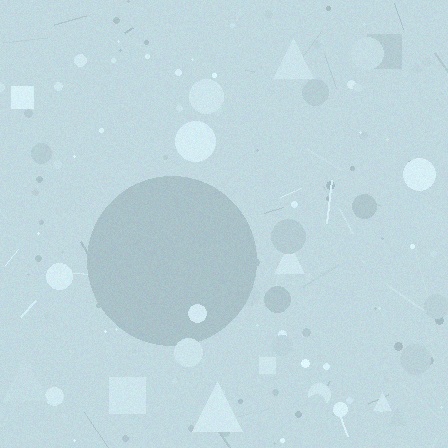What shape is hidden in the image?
A circle is hidden in the image.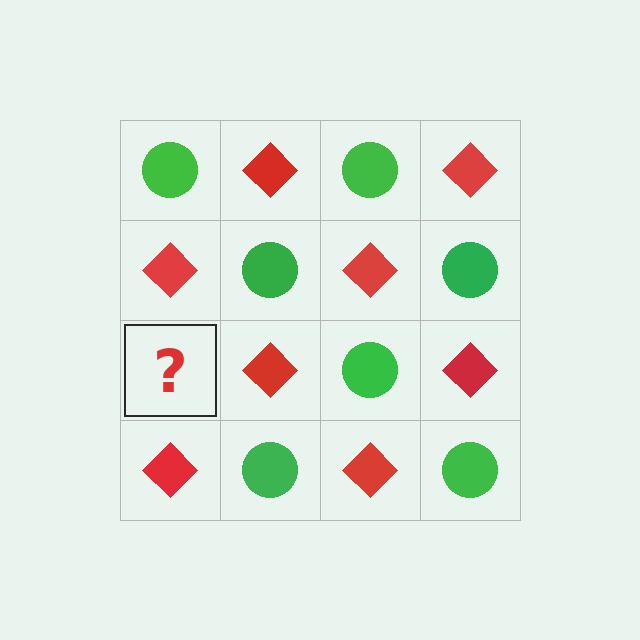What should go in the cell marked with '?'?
The missing cell should contain a green circle.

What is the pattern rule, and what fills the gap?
The rule is that it alternates green circle and red diamond in a checkerboard pattern. The gap should be filled with a green circle.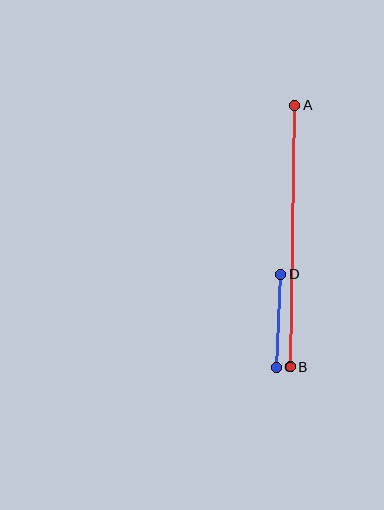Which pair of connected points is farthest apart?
Points A and B are farthest apart.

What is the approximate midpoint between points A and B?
The midpoint is at approximately (292, 236) pixels.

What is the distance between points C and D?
The distance is approximately 93 pixels.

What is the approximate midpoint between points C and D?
The midpoint is at approximately (279, 321) pixels.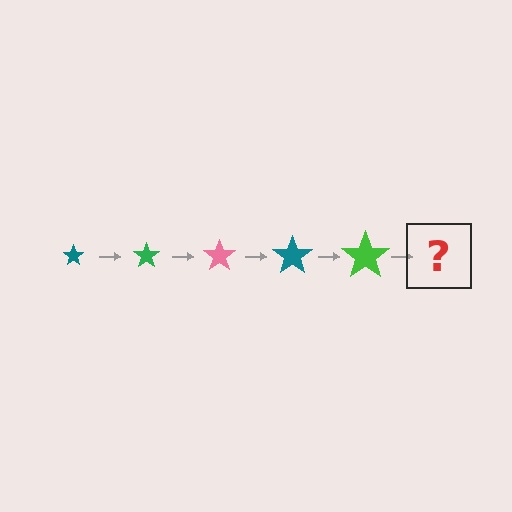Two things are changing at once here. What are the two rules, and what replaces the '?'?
The two rules are that the star grows larger each step and the color cycles through teal, green, and pink. The '?' should be a pink star, larger than the previous one.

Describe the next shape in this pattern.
It should be a pink star, larger than the previous one.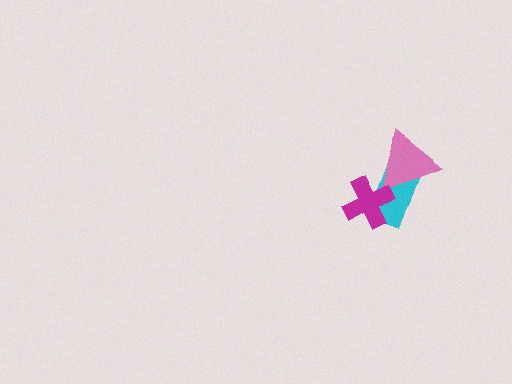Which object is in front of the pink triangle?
The magenta cross is in front of the pink triangle.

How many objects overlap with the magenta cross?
2 objects overlap with the magenta cross.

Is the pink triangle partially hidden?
Yes, it is partially covered by another shape.